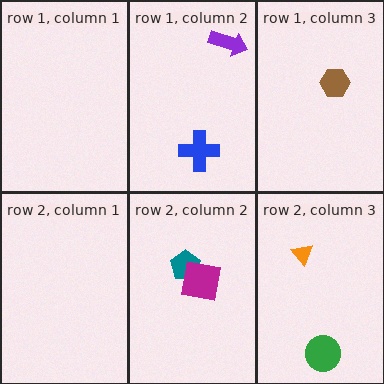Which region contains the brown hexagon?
The row 1, column 3 region.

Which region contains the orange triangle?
The row 2, column 3 region.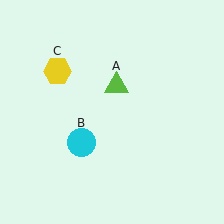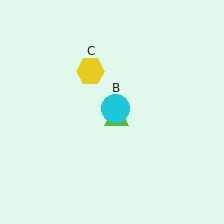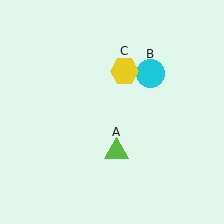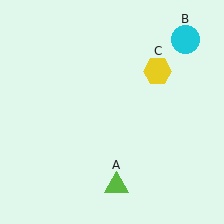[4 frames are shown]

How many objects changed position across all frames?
3 objects changed position: lime triangle (object A), cyan circle (object B), yellow hexagon (object C).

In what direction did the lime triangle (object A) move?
The lime triangle (object A) moved down.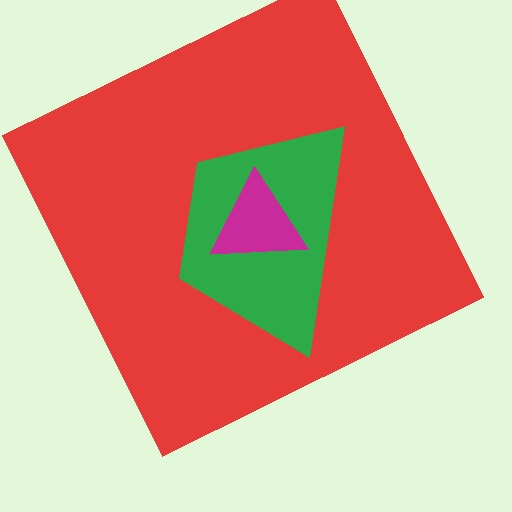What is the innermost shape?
The magenta triangle.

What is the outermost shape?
The red square.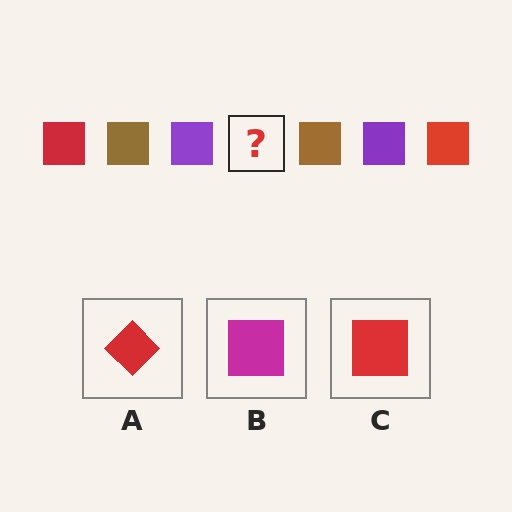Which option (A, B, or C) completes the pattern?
C.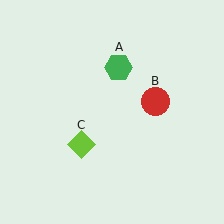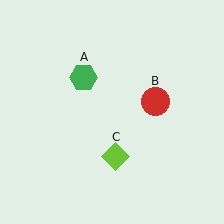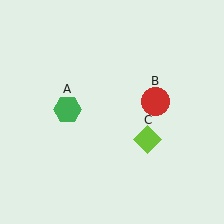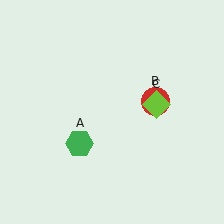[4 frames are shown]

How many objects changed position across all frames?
2 objects changed position: green hexagon (object A), lime diamond (object C).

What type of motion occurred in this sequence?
The green hexagon (object A), lime diamond (object C) rotated counterclockwise around the center of the scene.